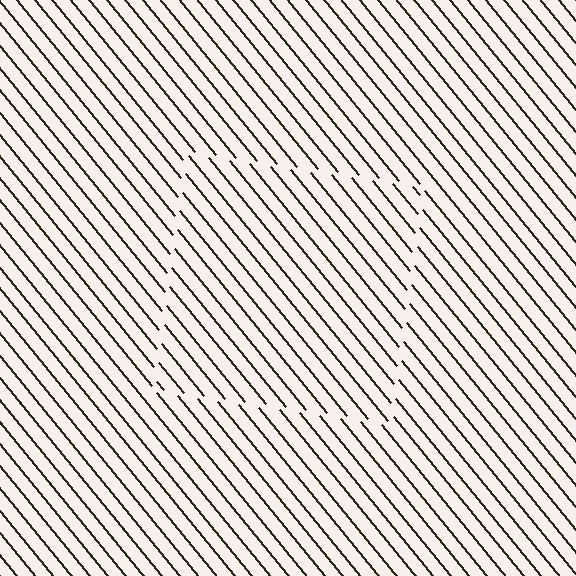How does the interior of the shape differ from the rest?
The interior of the shape contains the same grating, shifted by half a period — the contour is defined by the phase discontinuity where line-ends from the inner and outer gratings abut.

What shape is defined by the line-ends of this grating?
An illusory square. The interior of the shape contains the same grating, shifted by half a period — the contour is defined by the phase discontinuity where line-ends from the inner and outer gratings abut.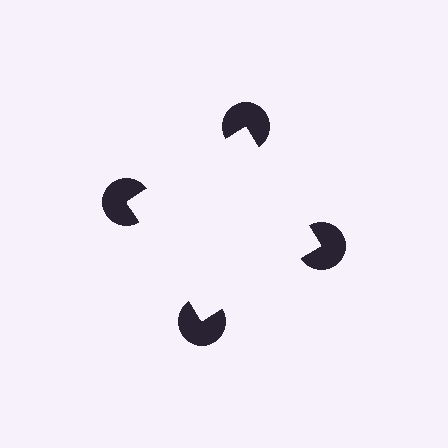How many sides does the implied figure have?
4 sides.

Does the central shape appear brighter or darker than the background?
It typically appears slightly brighter than the background, even though no actual brightness change is drawn.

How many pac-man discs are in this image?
There are 4 — one at each vertex of the illusory square.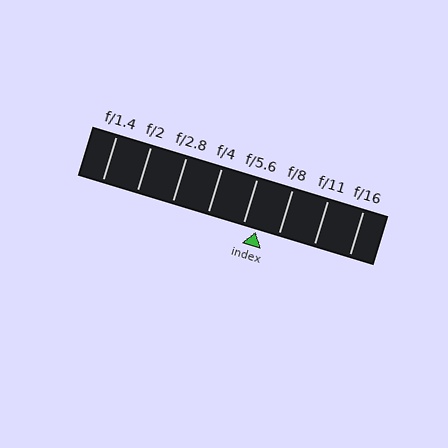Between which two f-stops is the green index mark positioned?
The index mark is between f/5.6 and f/8.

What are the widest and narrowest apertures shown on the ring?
The widest aperture shown is f/1.4 and the narrowest is f/16.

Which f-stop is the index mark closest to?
The index mark is closest to f/5.6.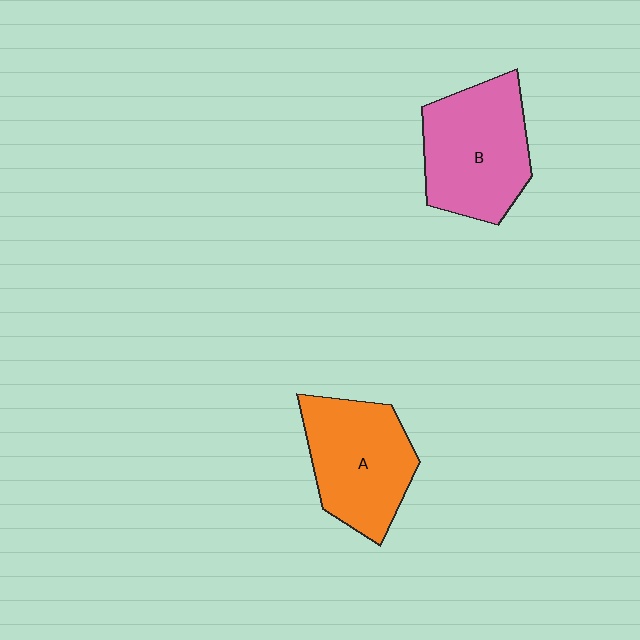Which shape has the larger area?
Shape B (pink).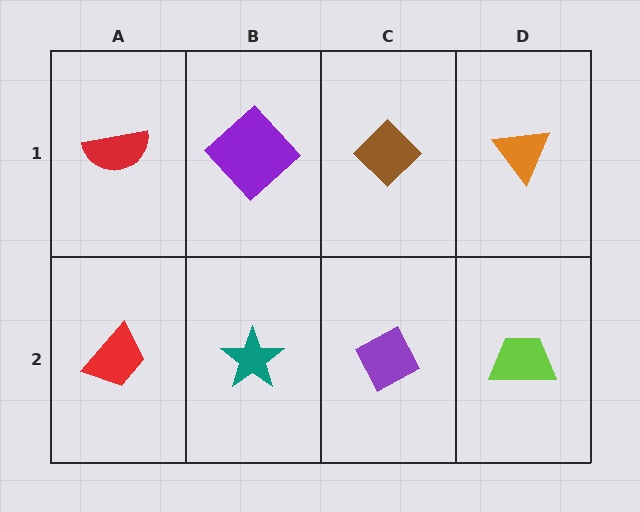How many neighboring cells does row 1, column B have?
3.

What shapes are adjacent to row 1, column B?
A teal star (row 2, column B), a red semicircle (row 1, column A), a brown diamond (row 1, column C).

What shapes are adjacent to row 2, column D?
An orange triangle (row 1, column D), a purple diamond (row 2, column C).